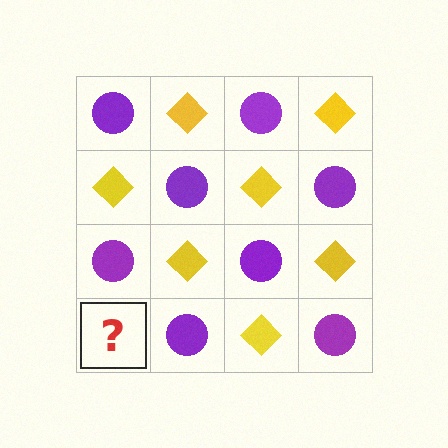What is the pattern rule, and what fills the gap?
The rule is that it alternates purple circle and yellow diamond in a checkerboard pattern. The gap should be filled with a yellow diamond.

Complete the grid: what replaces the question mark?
The question mark should be replaced with a yellow diamond.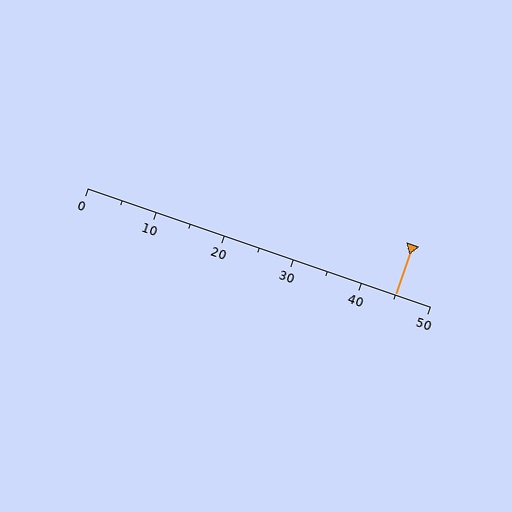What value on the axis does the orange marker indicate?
The marker indicates approximately 45.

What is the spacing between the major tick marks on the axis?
The major ticks are spaced 10 apart.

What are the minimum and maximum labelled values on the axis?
The axis runs from 0 to 50.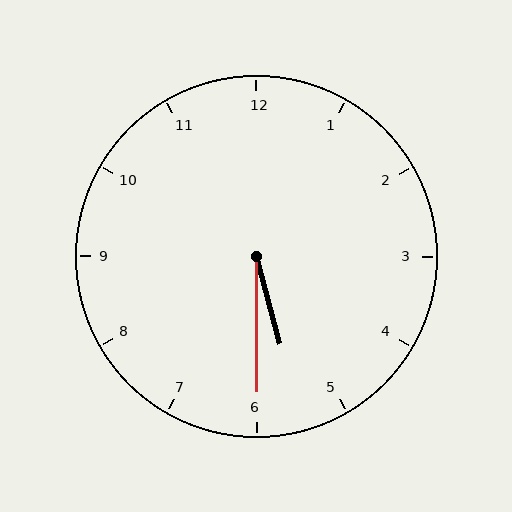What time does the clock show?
5:30.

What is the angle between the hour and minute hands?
Approximately 15 degrees.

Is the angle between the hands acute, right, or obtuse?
It is acute.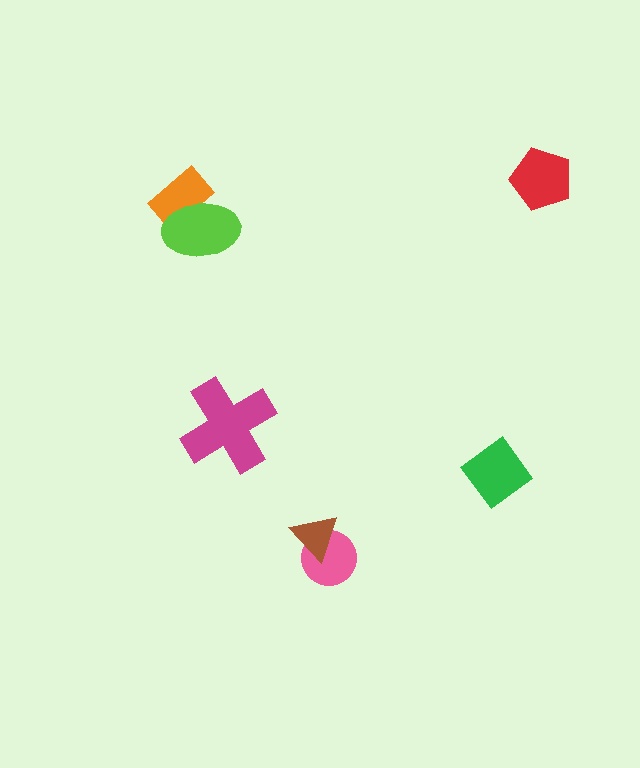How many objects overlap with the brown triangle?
1 object overlaps with the brown triangle.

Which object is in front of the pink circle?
The brown triangle is in front of the pink circle.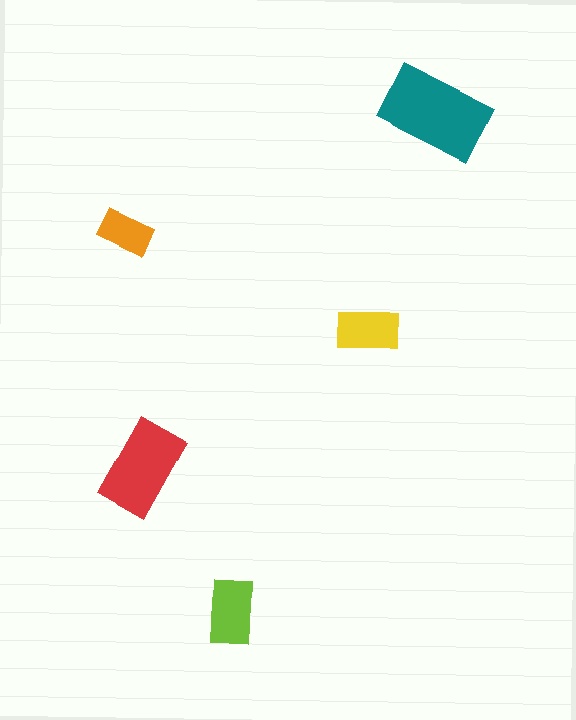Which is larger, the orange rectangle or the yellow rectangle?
The yellow one.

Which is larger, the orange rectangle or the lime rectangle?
The lime one.